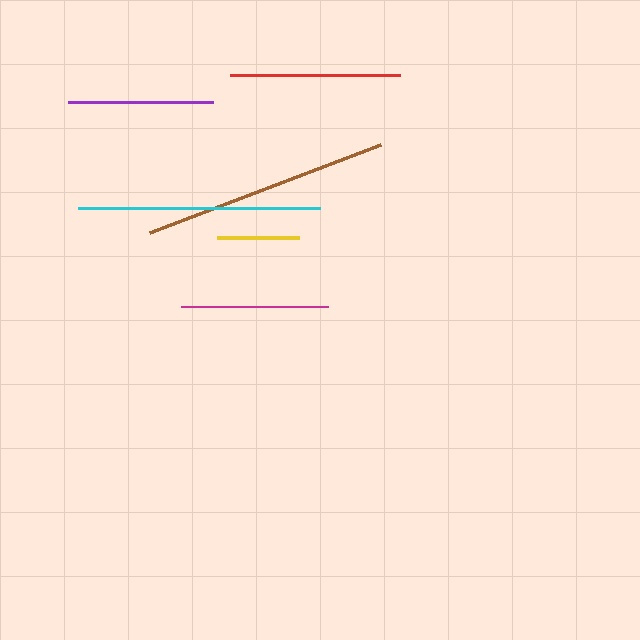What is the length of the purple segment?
The purple segment is approximately 145 pixels long.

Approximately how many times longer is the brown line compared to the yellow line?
The brown line is approximately 3.0 times the length of the yellow line.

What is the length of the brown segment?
The brown segment is approximately 247 pixels long.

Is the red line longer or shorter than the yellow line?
The red line is longer than the yellow line.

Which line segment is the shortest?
The yellow line is the shortest at approximately 82 pixels.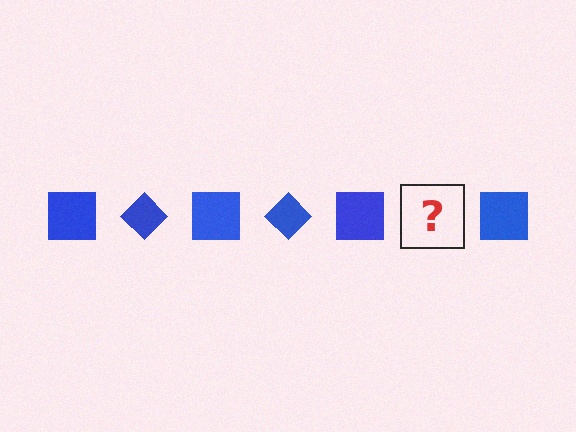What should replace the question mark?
The question mark should be replaced with a blue diamond.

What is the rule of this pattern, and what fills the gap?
The rule is that the pattern cycles through square, diamond shapes in blue. The gap should be filled with a blue diamond.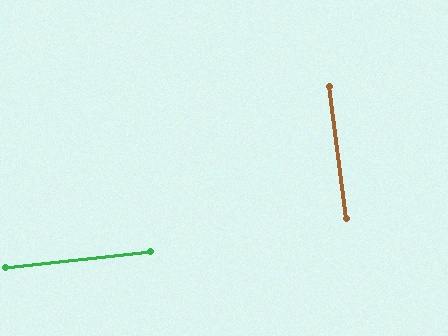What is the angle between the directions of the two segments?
Approximately 89 degrees.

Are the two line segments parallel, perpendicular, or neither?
Perpendicular — they meet at approximately 89°.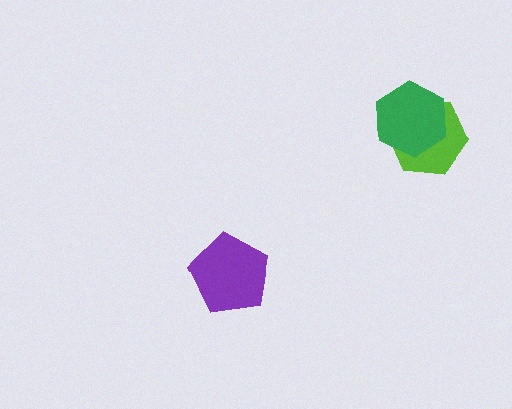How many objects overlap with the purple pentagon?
0 objects overlap with the purple pentagon.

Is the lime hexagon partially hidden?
Yes, it is partially covered by another shape.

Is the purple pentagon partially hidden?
No, no other shape covers it.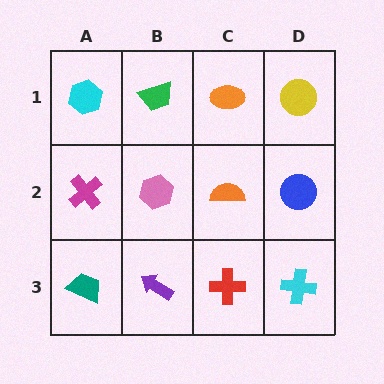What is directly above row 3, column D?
A blue circle.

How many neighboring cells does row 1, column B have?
3.